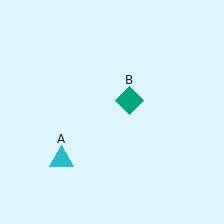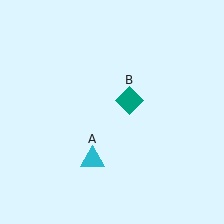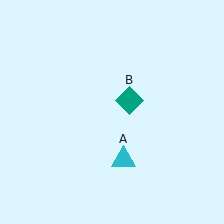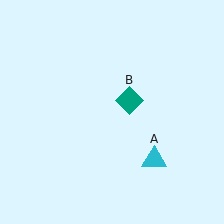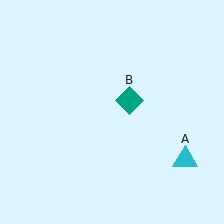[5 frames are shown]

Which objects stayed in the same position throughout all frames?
Teal diamond (object B) remained stationary.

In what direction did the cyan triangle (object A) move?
The cyan triangle (object A) moved right.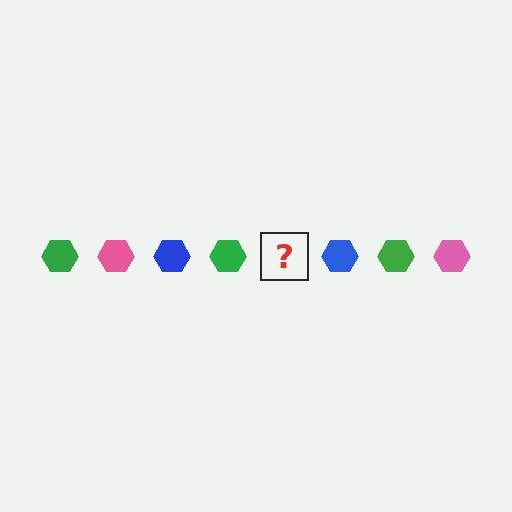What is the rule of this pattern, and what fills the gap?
The rule is that the pattern cycles through green, pink, blue hexagons. The gap should be filled with a pink hexagon.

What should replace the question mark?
The question mark should be replaced with a pink hexagon.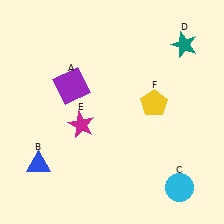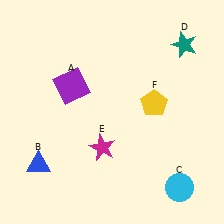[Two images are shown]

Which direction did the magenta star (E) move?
The magenta star (E) moved down.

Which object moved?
The magenta star (E) moved down.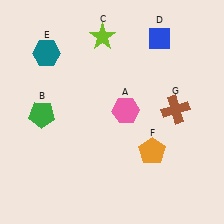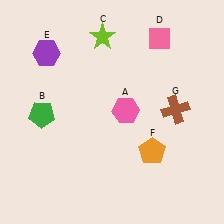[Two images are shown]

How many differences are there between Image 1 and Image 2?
There are 2 differences between the two images.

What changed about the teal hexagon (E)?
In Image 1, E is teal. In Image 2, it changed to purple.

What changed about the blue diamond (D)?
In Image 1, D is blue. In Image 2, it changed to pink.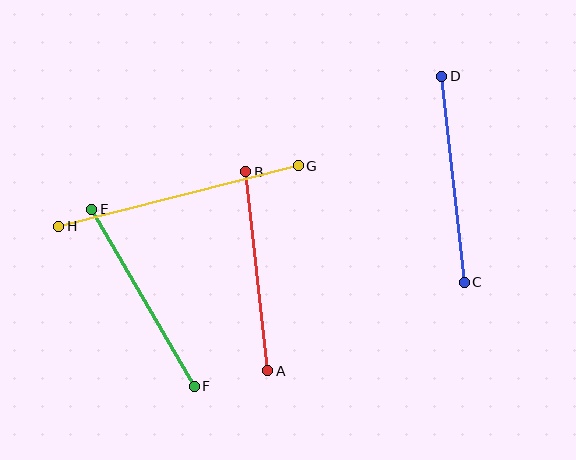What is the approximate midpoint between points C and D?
The midpoint is at approximately (453, 179) pixels.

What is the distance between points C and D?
The distance is approximately 207 pixels.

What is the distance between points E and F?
The distance is approximately 204 pixels.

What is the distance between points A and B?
The distance is approximately 200 pixels.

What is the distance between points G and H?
The distance is approximately 247 pixels.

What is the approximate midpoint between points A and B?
The midpoint is at approximately (257, 271) pixels.